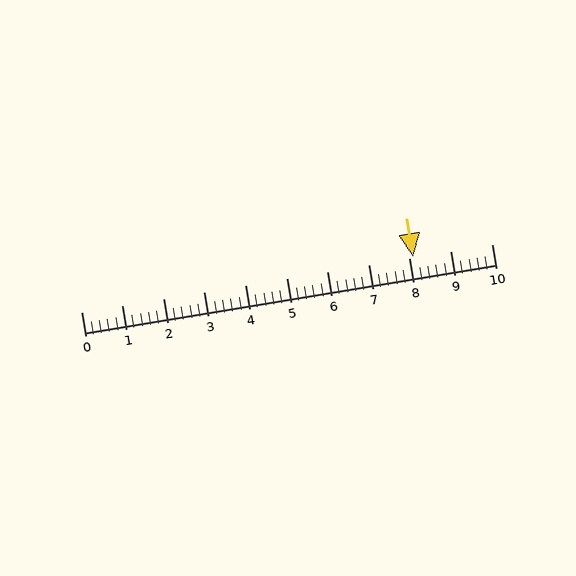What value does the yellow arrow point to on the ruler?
The yellow arrow points to approximately 8.1.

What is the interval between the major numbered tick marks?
The major tick marks are spaced 1 units apart.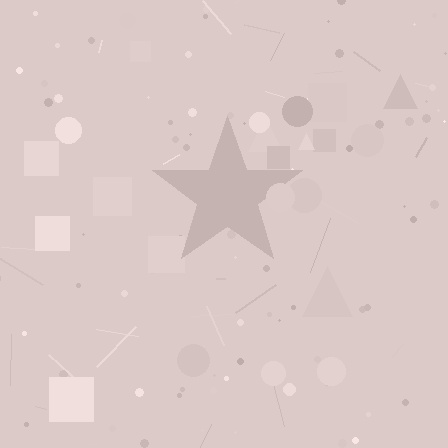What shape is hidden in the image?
A star is hidden in the image.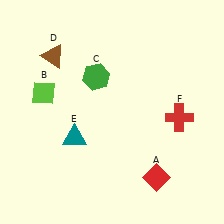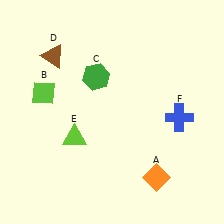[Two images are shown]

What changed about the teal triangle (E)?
In Image 1, E is teal. In Image 2, it changed to lime.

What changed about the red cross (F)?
In Image 1, F is red. In Image 2, it changed to blue.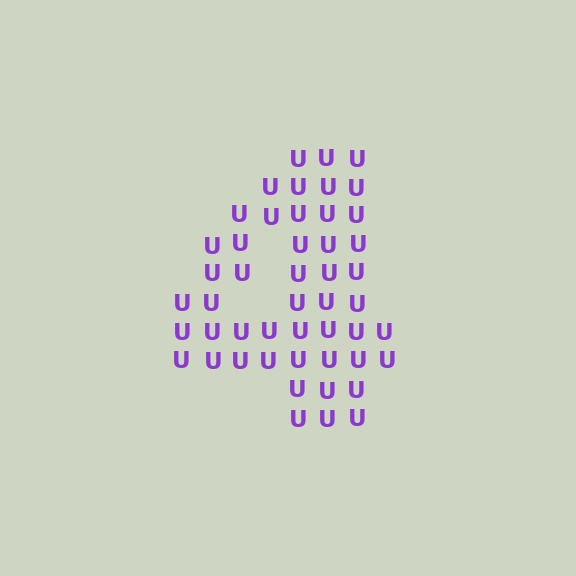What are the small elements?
The small elements are letter U's.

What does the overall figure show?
The overall figure shows the digit 4.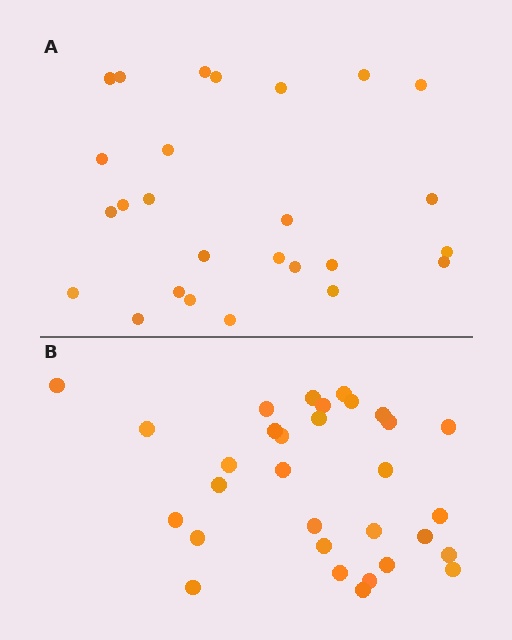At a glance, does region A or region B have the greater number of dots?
Region B (the bottom region) has more dots.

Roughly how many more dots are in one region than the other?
Region B has about 5 more dots than region A.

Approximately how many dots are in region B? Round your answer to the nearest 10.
About 30 dots. (The exact count is 31, which rounds to 30.)